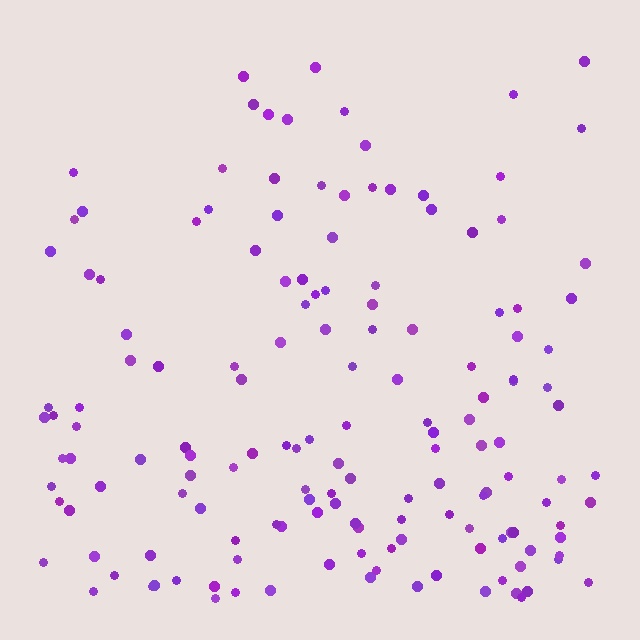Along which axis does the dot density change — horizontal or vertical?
Vertical.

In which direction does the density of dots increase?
From top to bottom, with the bottom side densest.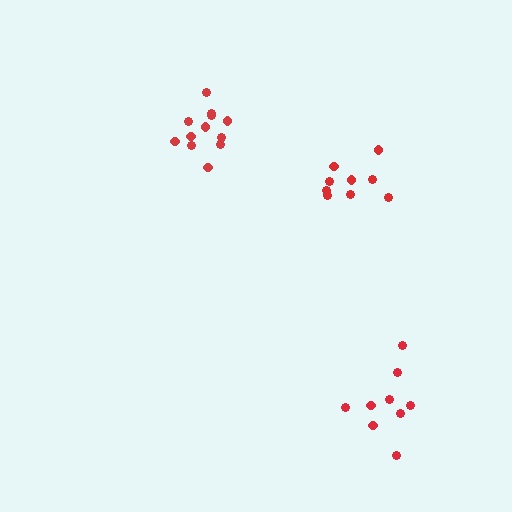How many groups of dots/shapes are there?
There are 3 groups.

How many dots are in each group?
Group 1: 9 dots, Group 2: 12 dots, Group 3: 9 dots (30 total).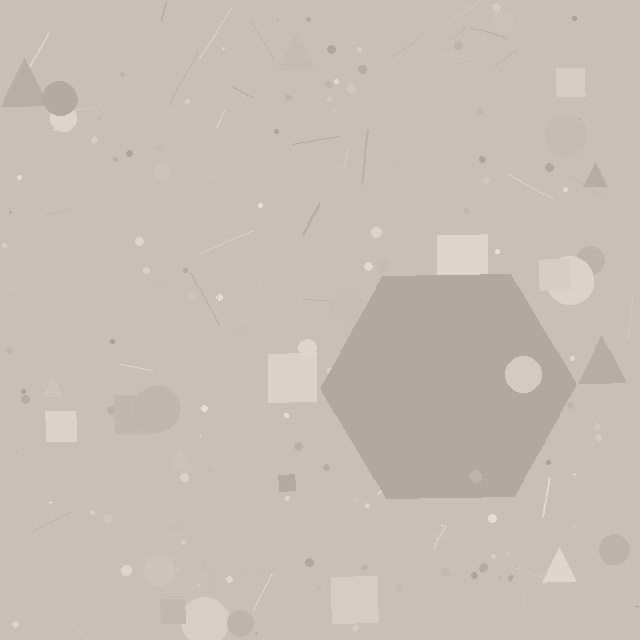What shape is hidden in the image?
A hexagon is hidden in the image.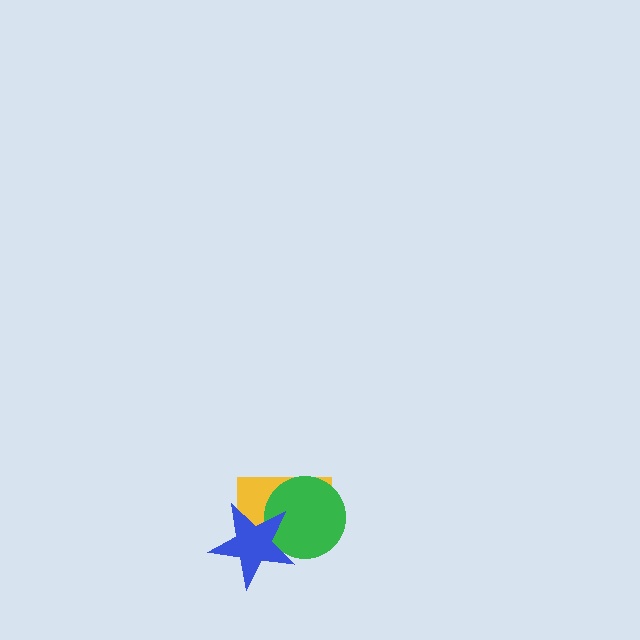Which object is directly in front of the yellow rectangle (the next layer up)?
The green circle is directly in front of the yellow rectangle.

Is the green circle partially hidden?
Yes, it is partially covered by another shape.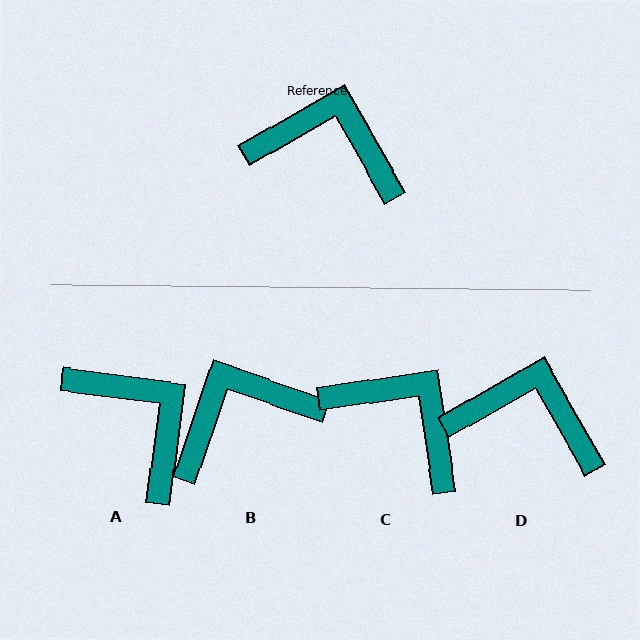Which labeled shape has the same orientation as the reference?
D.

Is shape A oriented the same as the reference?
No, it is off by about 37 degrees.